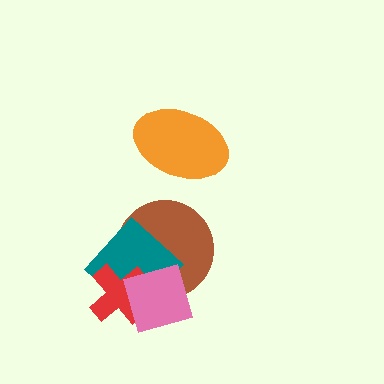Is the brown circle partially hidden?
Yes, it is partially covered by another shape.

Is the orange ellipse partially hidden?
No, no other shape covers it.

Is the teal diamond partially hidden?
Yes, it is partially covered by another shape.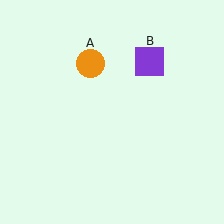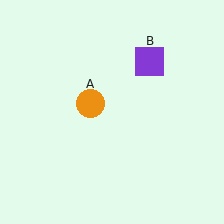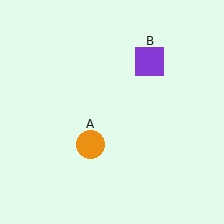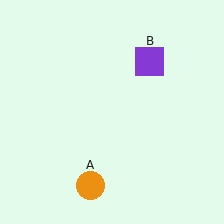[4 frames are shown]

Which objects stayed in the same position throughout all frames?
Purple square (object B) remained stationary.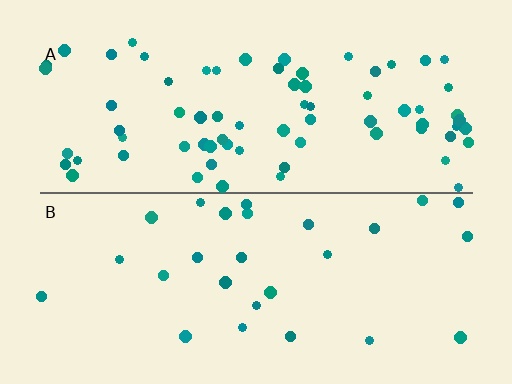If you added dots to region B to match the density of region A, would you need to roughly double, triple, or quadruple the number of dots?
Approximately triple.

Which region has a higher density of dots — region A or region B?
A (the top).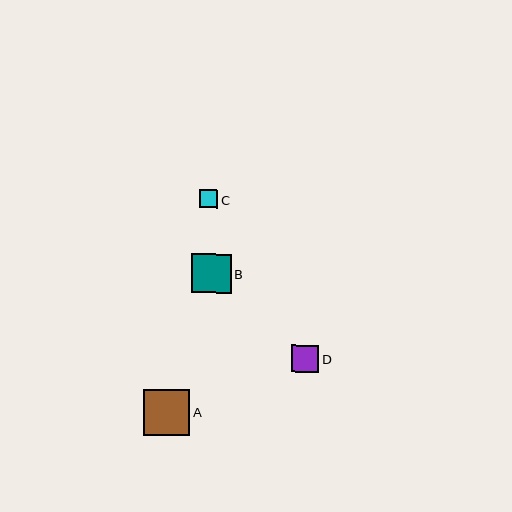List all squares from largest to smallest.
From largest to smallest: A, B, D, C.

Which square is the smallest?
Square C is the smallest with a size of approximately 18 pixels.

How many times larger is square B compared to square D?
Square B is approximately 1.4 times the size of square D.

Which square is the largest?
Square A is the largest with a size of approximately 47 pixels.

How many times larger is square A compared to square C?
Square A is approximately 2.6 times the size of square C.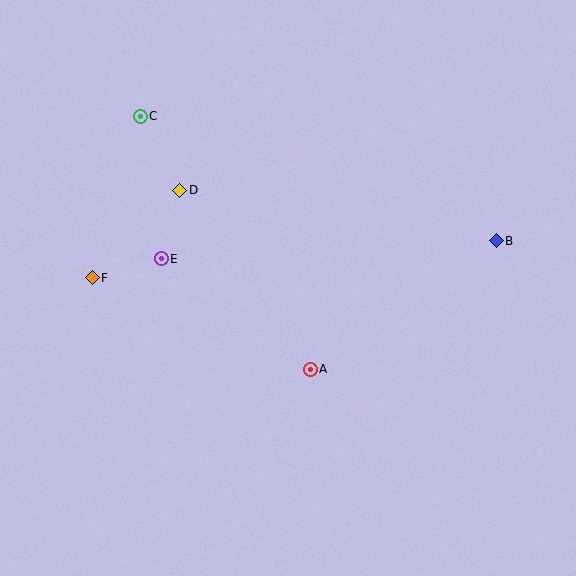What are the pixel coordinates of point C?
Point C is at (140, 116).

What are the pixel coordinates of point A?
Point A is at (310, 369).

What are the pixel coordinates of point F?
Point F is at (92, 278).